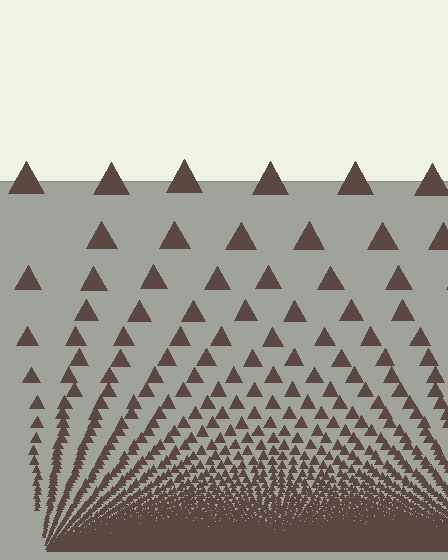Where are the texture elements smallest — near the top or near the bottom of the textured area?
Near the bottom.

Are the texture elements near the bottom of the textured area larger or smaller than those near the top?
Smaller. The gradient is inverted — elements near the bottom are smaller and denser.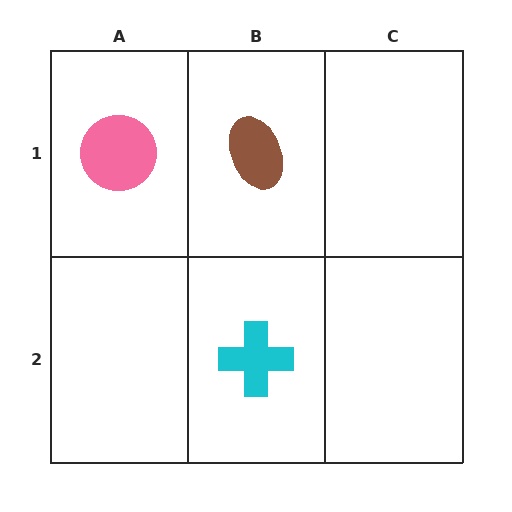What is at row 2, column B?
A cyan cross.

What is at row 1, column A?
A pink circle.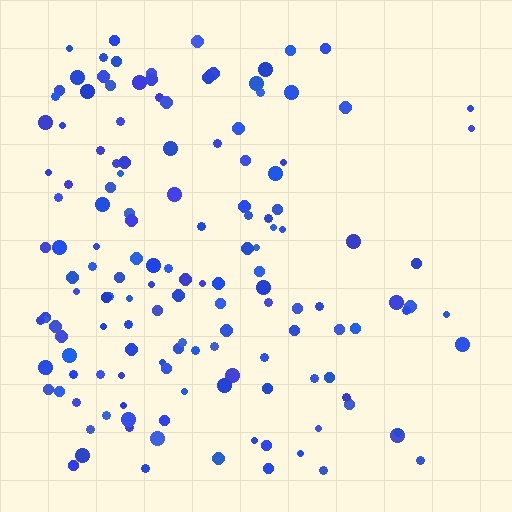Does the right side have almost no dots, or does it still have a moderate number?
Still a moderate number, just noticeably fewer than the left.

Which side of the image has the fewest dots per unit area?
The right.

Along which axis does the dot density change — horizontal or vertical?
Horizontal.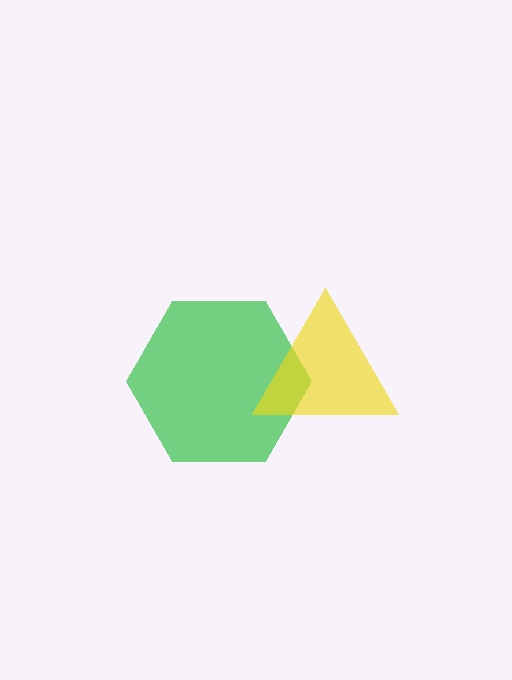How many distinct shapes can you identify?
There are 2 distinct shapes: a green hexagon, a yellow triangle.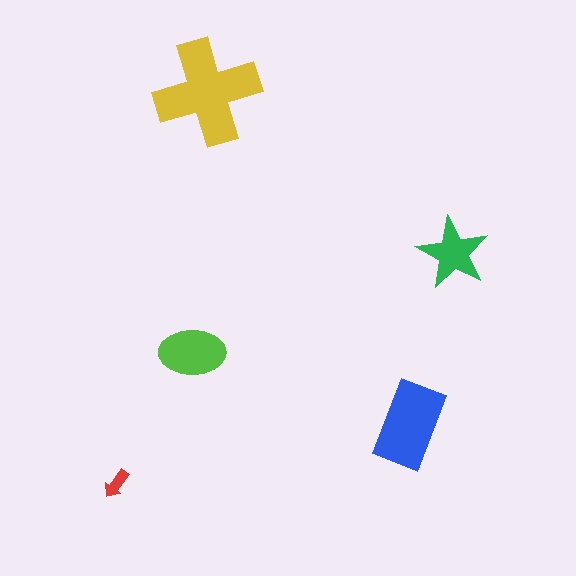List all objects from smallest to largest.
The red arrow, the green star, the lime ellipse, the blue rectangle, the yellow cross.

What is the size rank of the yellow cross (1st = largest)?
1st.